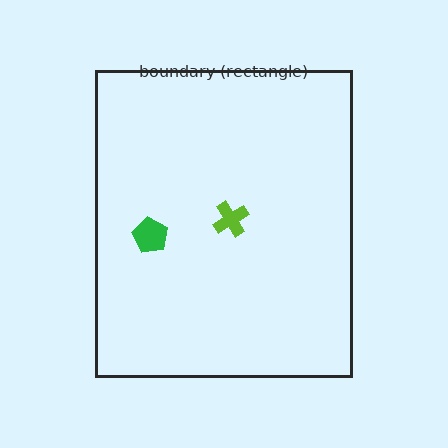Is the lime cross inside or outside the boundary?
Inside.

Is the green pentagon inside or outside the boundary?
Inside.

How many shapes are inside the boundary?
2 inside, 0 outside.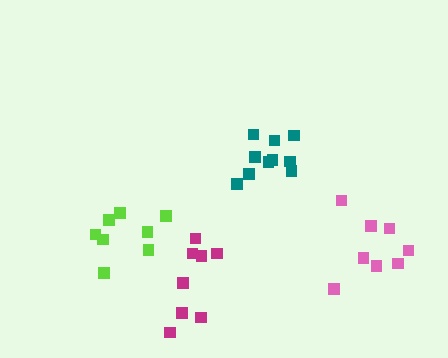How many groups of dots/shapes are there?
There are 4 groups.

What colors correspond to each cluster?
The clusters are colored: magenta, pink, lime, teal.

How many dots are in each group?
Group 1: 8 dots, Group 2: 8 dots, Group 3: 9 dots, Group 4: 10 dots (35 total).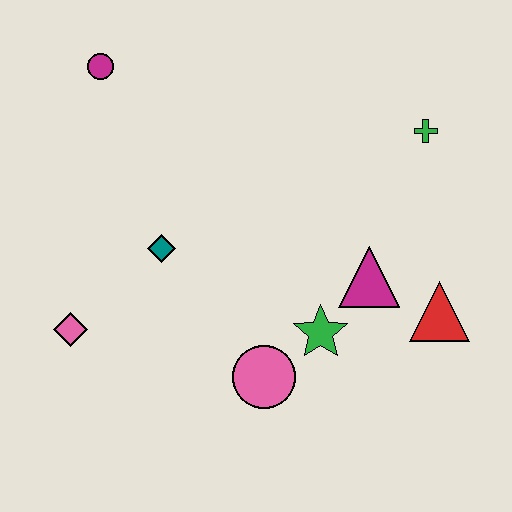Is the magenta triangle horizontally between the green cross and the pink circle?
Yes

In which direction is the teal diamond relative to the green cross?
The teal diamond is to the left of the green cross.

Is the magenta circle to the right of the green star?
No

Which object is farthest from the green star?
The magenta circle is farthest from the green star.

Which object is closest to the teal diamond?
The pink diamond is closest to the teal diamond.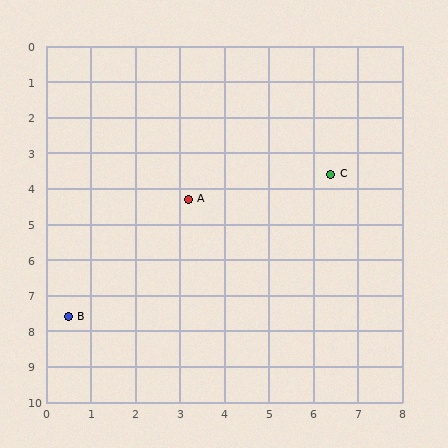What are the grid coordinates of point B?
Point B is at approximately (0.5, 7.6).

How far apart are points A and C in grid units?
Points A and C are about 3.3 grid units apart.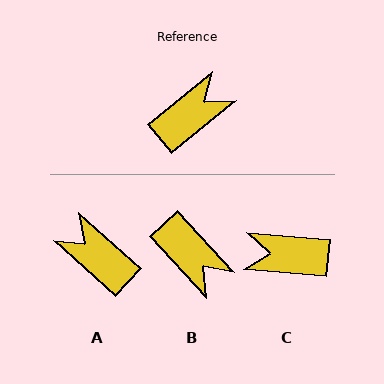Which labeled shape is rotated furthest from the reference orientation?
C, about 136 degrees away.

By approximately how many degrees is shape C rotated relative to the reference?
Approximately 136 degrees counter-clockwise.